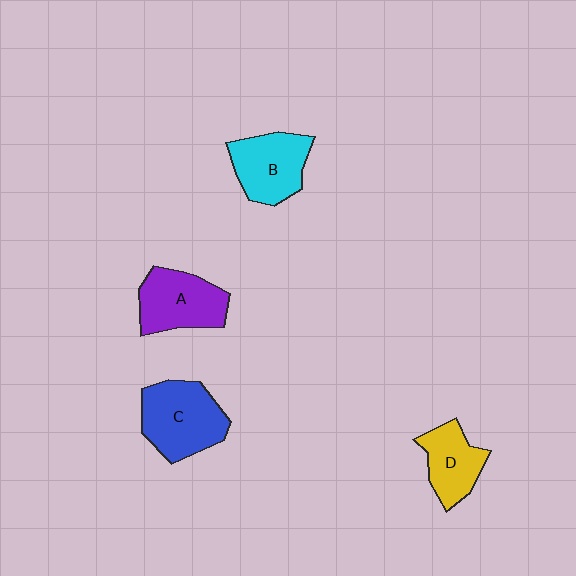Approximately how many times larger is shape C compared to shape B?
Approximately 1.2 times.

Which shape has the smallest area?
Shape D (yellow).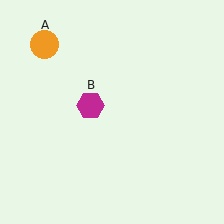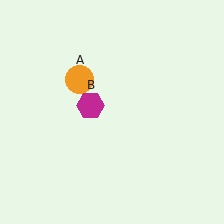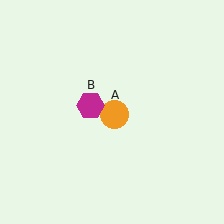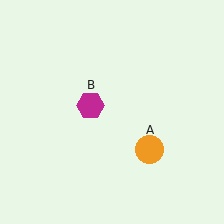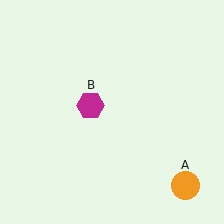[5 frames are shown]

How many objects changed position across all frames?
1 object changed position: orange circle (object A).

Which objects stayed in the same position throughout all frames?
Magenta hexagon (object B) remained stationary.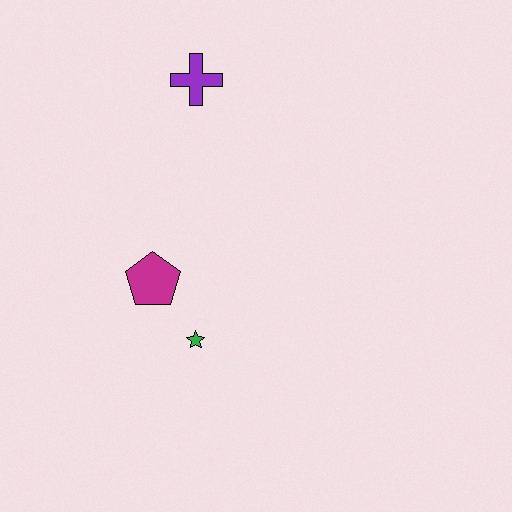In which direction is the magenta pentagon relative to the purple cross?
The magenta pentagon is below the purple cross.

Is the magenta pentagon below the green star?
No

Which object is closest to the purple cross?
The magenta pentagon is closest to the purple cross.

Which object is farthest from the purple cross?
The green star is farthest from the purple cross.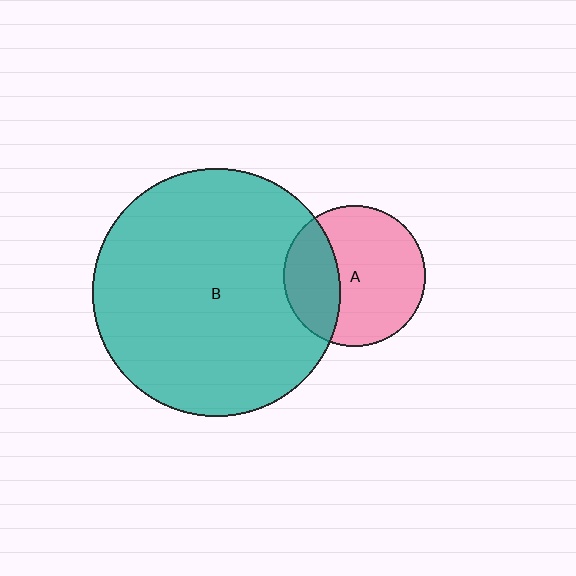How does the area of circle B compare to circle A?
Approximately 3.1 times.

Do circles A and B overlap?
Yes.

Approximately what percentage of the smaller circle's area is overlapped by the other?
Approximately 30%.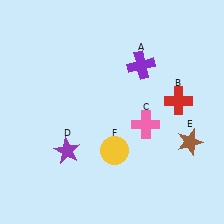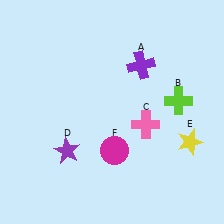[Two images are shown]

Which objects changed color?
B changed from red to lime. E changed from brown to yellow. F changed from yellow to magenta.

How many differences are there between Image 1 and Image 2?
There are 3 differences between the two images.